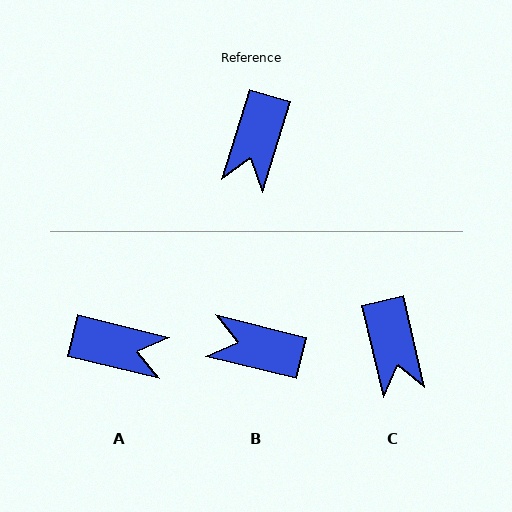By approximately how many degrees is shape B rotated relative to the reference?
Approximately 86 degrees clockwise.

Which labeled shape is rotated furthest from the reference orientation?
A, about 94 degrees away.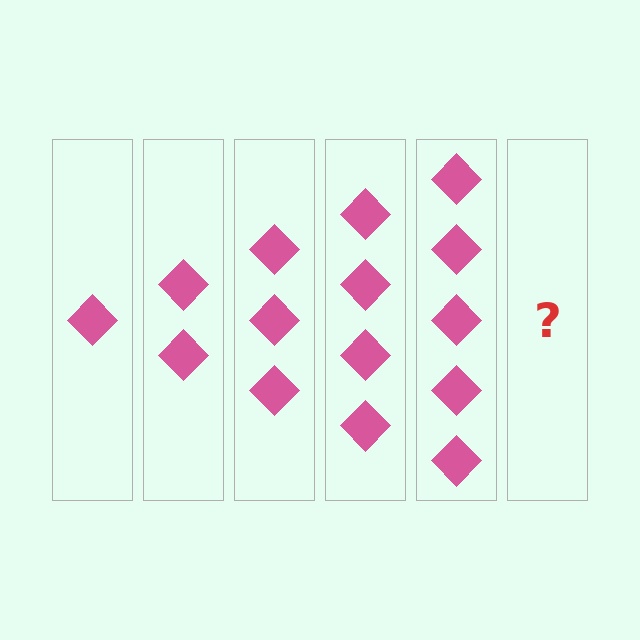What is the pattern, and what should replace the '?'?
The pattern is that each step adds one more diamond. The '?' should be 6 diamonds.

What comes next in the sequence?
The next element should be 6 diamonds.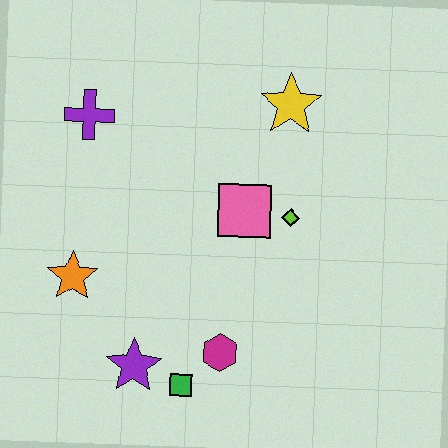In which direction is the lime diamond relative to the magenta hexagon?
The lime diamond is above the magenta hexagon.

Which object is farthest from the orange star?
The yellow star is farthest from the orange star.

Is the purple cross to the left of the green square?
Yes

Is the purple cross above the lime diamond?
Yes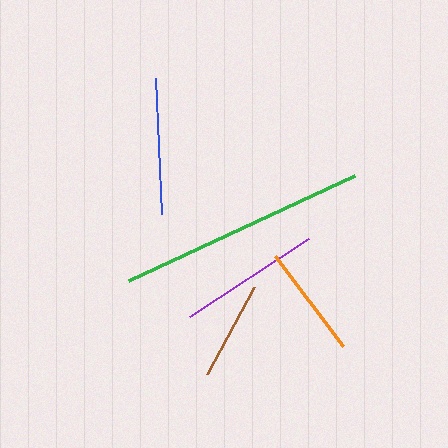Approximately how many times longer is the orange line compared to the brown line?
The orange line is approximately 1.1 times the length of the brown line.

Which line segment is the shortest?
The brown line is the shortest at approximately 99 pixels.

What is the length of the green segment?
The green segment is approximately 249 pixels long.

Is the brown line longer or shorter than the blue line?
The blue line is longer than the brown line.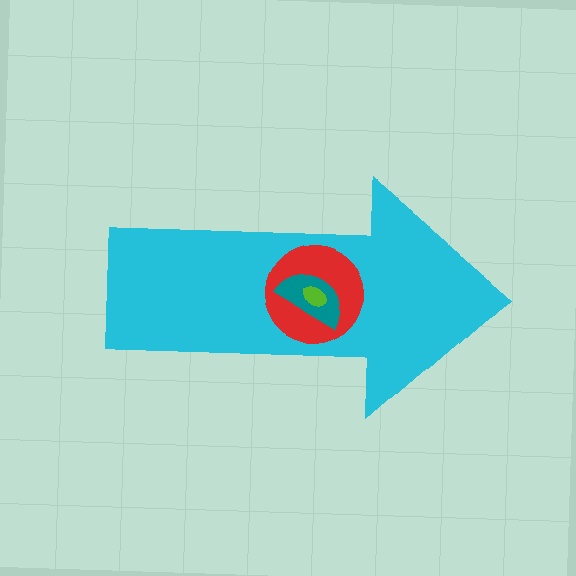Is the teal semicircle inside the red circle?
Yes.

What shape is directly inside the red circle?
The teal semicircle.